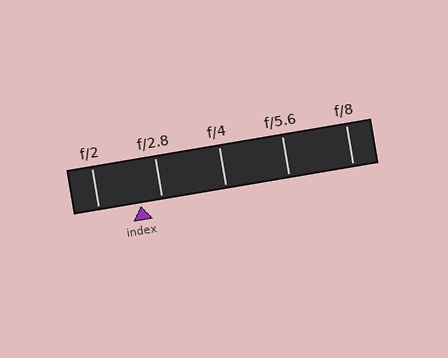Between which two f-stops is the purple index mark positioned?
The index mark is between f/2 and f/2.8.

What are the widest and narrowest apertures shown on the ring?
The widest aperture shown is f/2 and the narrowest is f/8.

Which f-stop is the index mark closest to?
The index mark is closest to f/2.8.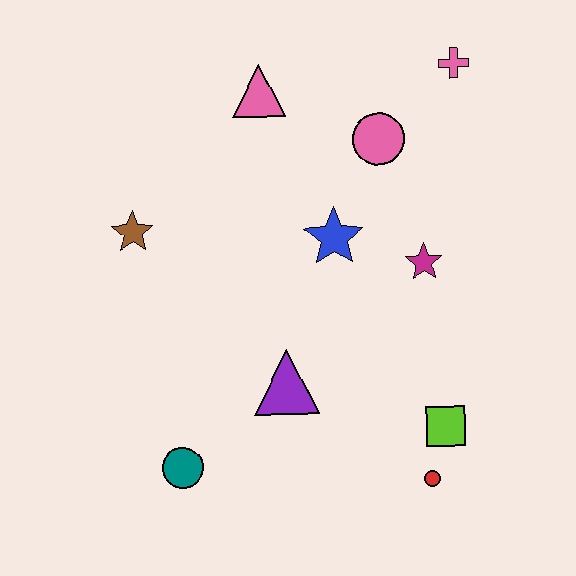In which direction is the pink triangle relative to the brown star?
The pink triangle is above the brown star.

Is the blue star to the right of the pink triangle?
Yes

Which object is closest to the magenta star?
The blue star is closest to the magenta star.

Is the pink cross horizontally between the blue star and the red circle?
No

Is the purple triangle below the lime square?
No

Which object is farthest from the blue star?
The teal circle is farthest from the blue star.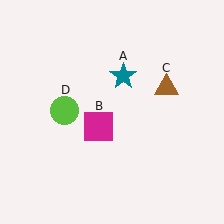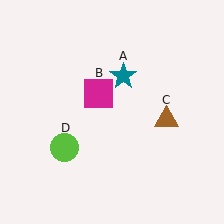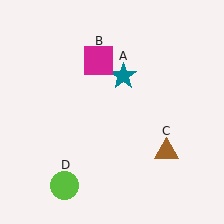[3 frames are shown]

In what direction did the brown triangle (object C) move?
The brown triangle (object C) moved down.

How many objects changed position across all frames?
3 objects changed position: magenta square (object B), brown triangle (object C), lime circle (object D).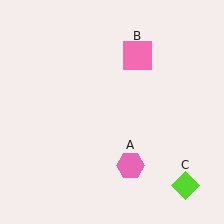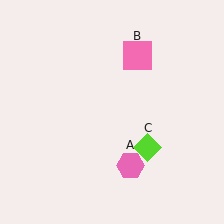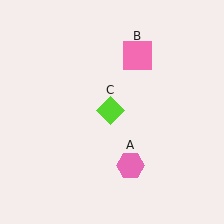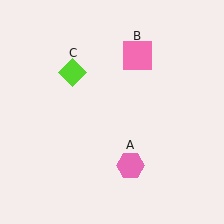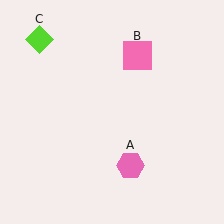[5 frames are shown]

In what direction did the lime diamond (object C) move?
The lime diamond (object C) moved up and to the left.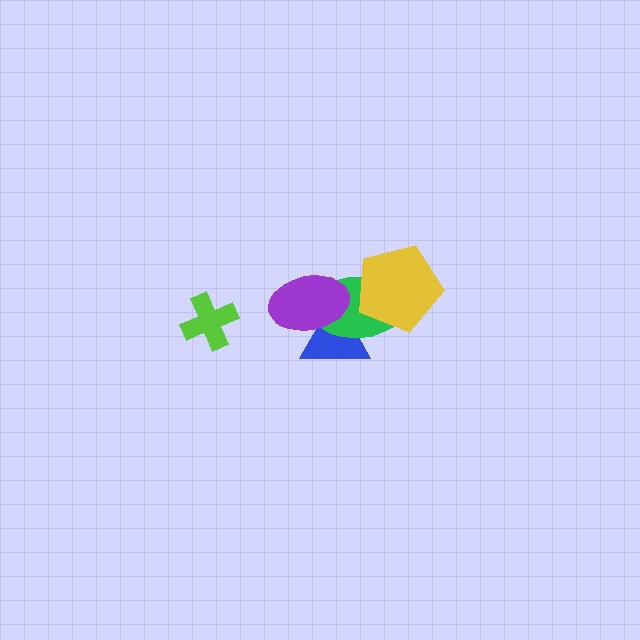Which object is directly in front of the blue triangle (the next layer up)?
The green ellipse is directly in front of the blue triangle.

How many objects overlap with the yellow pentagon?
1 object overlaps with the yellow pentagon.